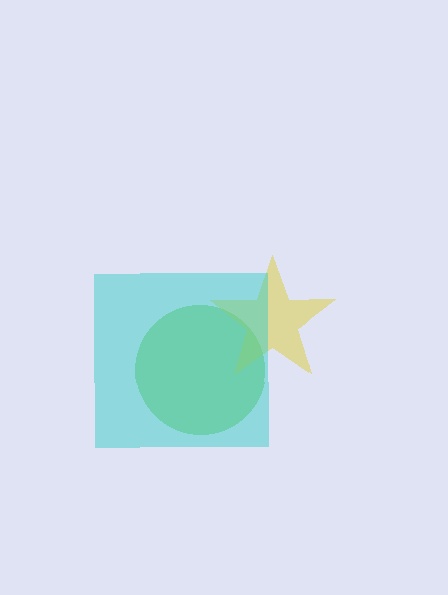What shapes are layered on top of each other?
The layered shapes are: a lime circle, a yellow star, a cyan square.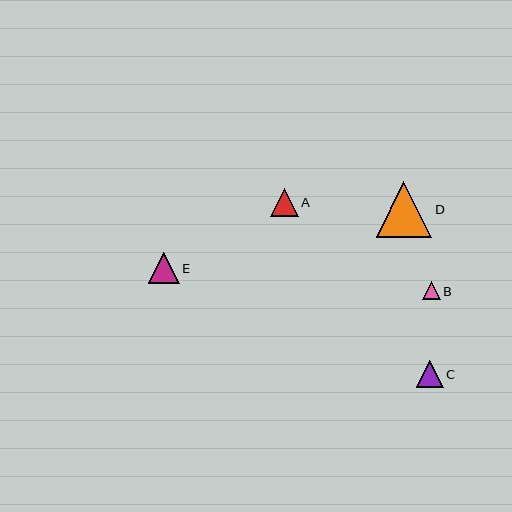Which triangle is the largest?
Triangle D is the largest with a size of approximately 56 pixels.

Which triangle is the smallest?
Triangle B is the smallest with a size of approximately 18 pixels.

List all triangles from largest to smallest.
From largest to smallest: D, E, A, C, B.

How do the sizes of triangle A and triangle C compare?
Triangle A and triangle C are approximately the same size.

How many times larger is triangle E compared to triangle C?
Triangle E is approximately 1.1 times the size of triangle C.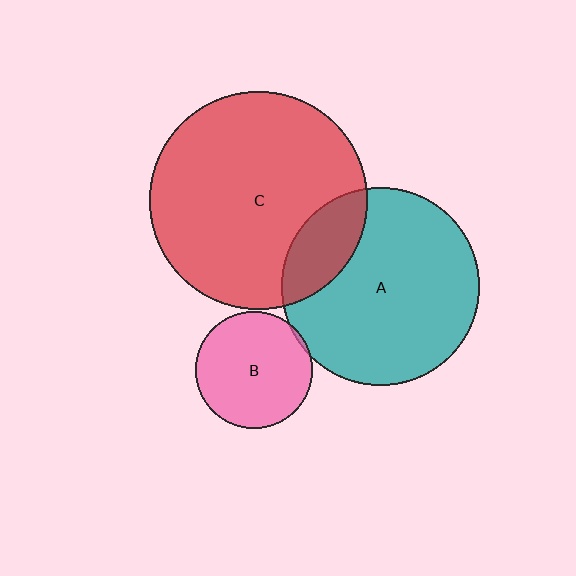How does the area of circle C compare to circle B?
Approximately 3.4 times.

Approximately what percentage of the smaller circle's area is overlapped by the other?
Approximately 20%.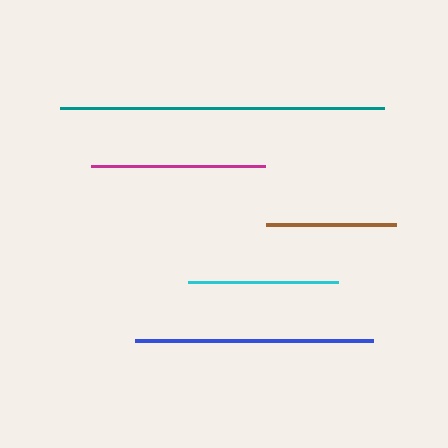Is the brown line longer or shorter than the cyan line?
The cyan line is longer than the brown line.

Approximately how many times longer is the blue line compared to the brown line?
The blue line is approximately 1.8 times the length of the brown line.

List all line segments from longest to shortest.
From longest to shortest: teal, blue, magenta, cyan, brown.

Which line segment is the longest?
The teal line is the longest at approximately 324 pixels.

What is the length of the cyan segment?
The cyan segment is approximately 150 pixels long.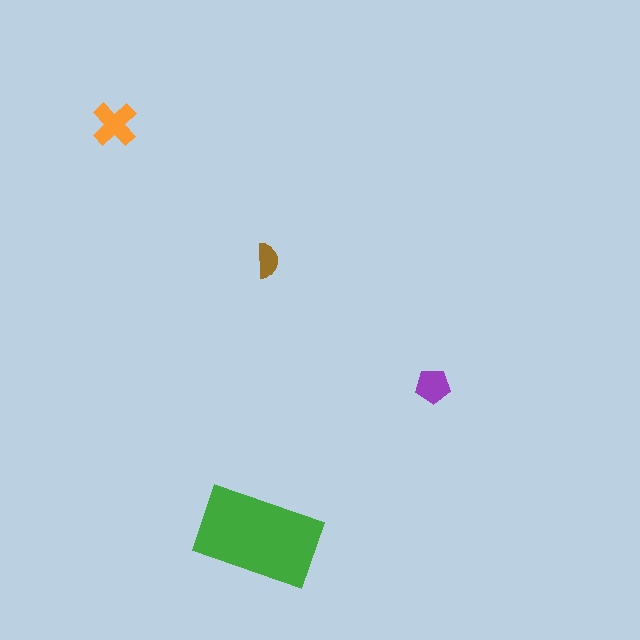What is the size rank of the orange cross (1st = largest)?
2nd.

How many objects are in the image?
There are 4 objects in the image.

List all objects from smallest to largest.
The brown semicircle, the purple pentagon, the orange cross, the green rectangle.